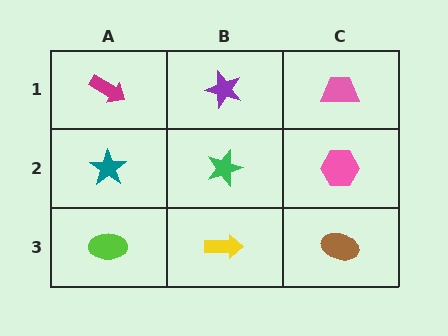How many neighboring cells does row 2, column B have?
4.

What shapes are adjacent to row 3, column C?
A pink hexagon (row 2, column C), a yellow arrow (row 3, column B).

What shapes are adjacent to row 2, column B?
A purple star (row 1, column B), a yellow arrow (row 3, column B), a teal star (row 2, column A), a pink hexagon (row 2, column C).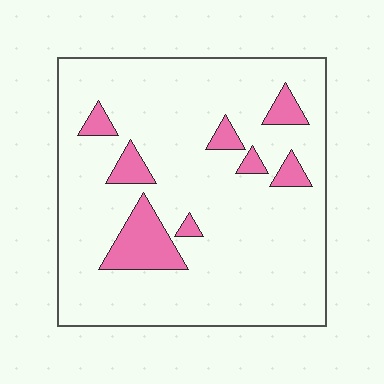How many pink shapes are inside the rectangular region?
8.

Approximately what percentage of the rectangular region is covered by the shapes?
Approximately 15%.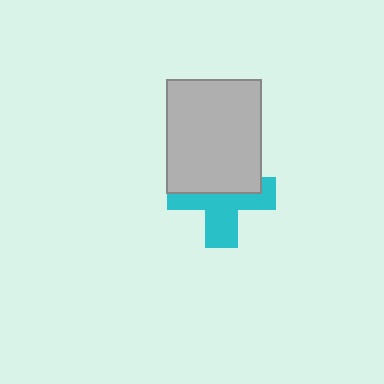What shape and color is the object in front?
The object in front is a light gray rectangle.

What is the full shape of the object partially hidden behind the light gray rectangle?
The partially hidden object is a cyan cross.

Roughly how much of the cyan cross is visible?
About half of it is visible (roughly 53%).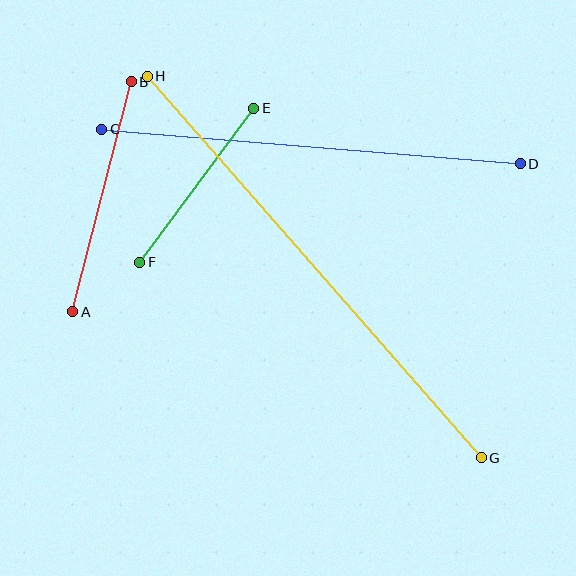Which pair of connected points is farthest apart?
Points G and H are farthest apart.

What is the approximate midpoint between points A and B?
The midpoint is at approximately (102, 197) pixels.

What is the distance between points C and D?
The distance is approximately 420 pixels.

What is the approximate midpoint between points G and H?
The midpoint is at approximately (314, 267) pixels.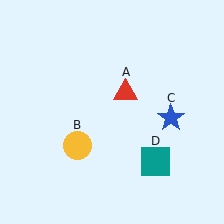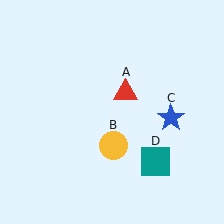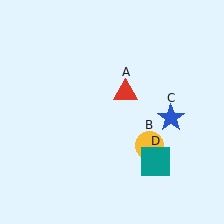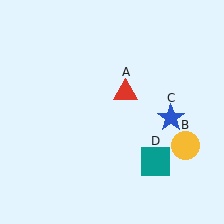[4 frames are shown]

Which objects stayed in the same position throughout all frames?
Red triangle (object A) and blue star (object C) and teal square (object D) remained stationary.